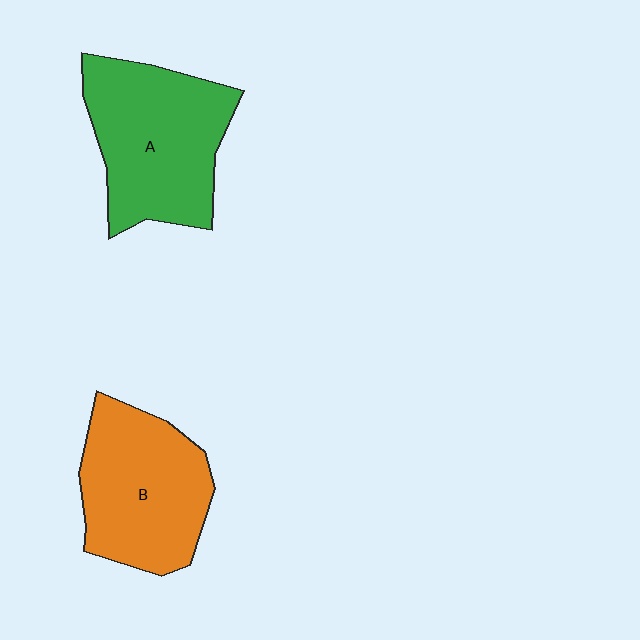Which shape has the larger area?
Shape A (green).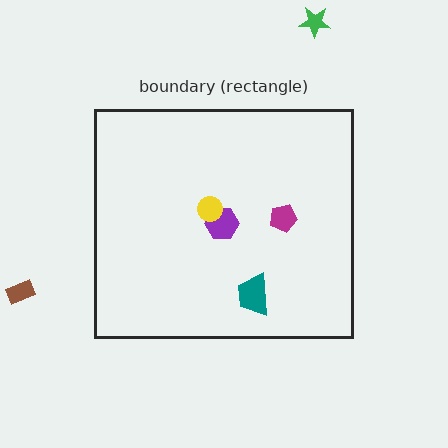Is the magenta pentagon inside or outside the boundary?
Inside.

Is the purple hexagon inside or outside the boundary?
Inside.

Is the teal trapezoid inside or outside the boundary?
Inside.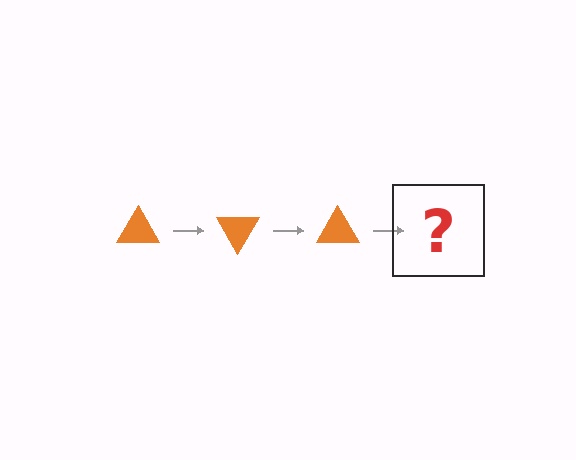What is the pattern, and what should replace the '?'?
The pattern is that the triangle rotates 60 degrees each step. The '?' should be an orange triangle rotated 180 degrees.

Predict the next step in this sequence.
The next step is an orange triangle rotated 180 degrees.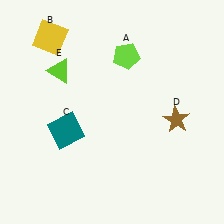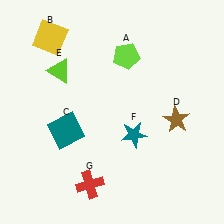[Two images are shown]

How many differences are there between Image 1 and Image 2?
There are 2 differences between the two images.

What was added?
A teal star (F), a red cross (G) were added in Image 2.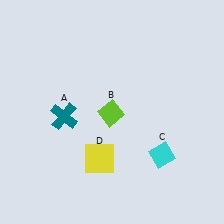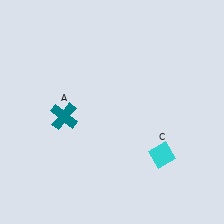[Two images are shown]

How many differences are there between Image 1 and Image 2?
There are 2 differences between the two images.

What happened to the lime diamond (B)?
The lime diamond (B) was removed in Image 2. It was in the bottom-left area of Image 1.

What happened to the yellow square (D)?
The yellow square (D) was removed in Image 2. It was in the bottom-left area of Image 1.